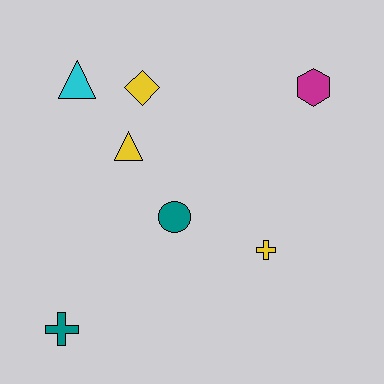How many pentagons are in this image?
There are no pentagons.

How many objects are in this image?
There are 7 objects.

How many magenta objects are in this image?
There is 1 magenta object.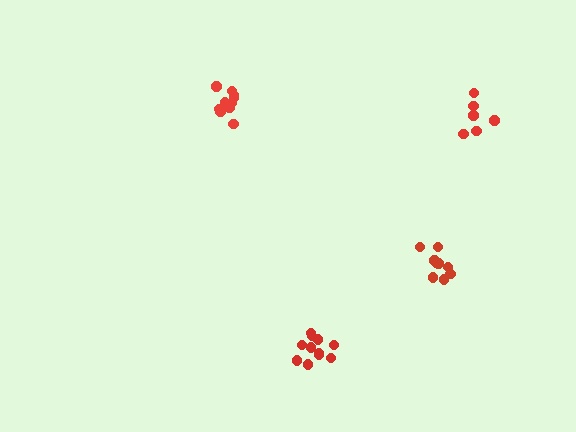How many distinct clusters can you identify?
There are 4 distinct clusters.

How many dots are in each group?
Group 1: 9 dots, Group 2: 10 dots, Group 3: 6 dots, Group 4: 11 dots (36 total).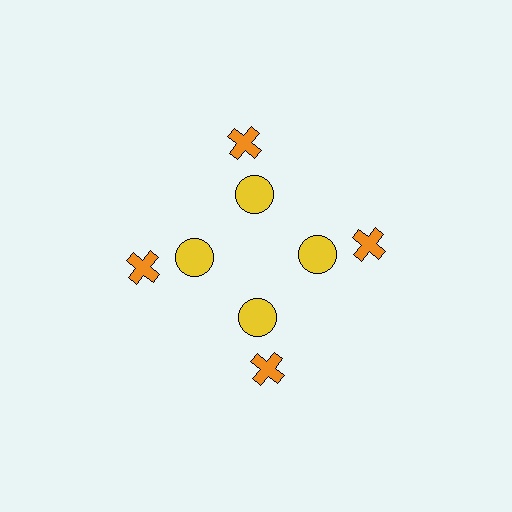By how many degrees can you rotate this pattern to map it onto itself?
The pattern maps onto itself every 90 degrees of rotation.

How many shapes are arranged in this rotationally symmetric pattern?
There are 8 shapes, arranged in 4 groups of 2.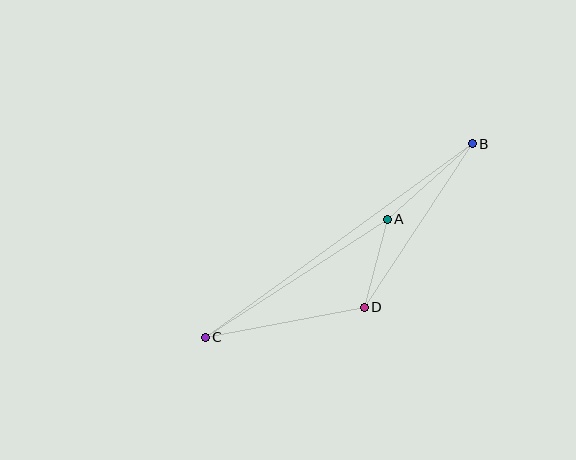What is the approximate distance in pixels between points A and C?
The distance between A and C is approximately 217 pixels.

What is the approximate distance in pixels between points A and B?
The distance between A and B is approximately 113 pixels.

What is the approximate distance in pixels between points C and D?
The distance between C and D is approximately 162 pixels.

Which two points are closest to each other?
Points A and D are closest to each other.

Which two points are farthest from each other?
Points B and C are farthest from each other.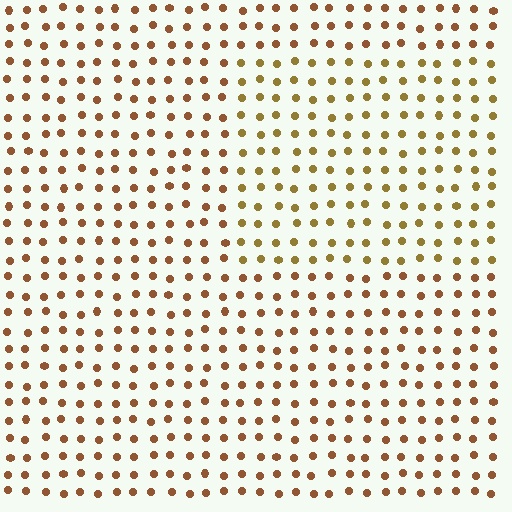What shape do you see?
I see a rectangle.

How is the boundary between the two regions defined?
The boundary is defined purely by a slight shift in hue (about 26 degrees). Spacing, size, and orientation are identical on both sides.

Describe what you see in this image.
The image is filled with small brown elements in a uniform arrangement. A rectangle-shaped region is visible where the elements are tinted to a slightly different hue, forming a subtle color boundary.